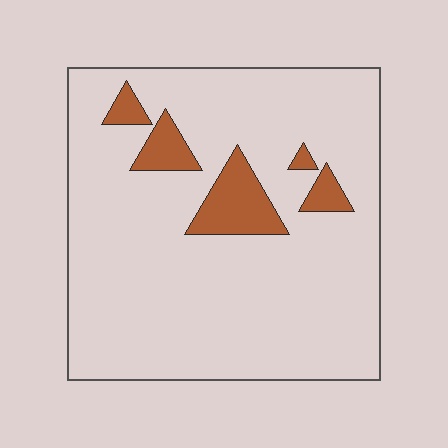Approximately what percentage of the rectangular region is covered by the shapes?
Approximately 10%.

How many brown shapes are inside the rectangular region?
5.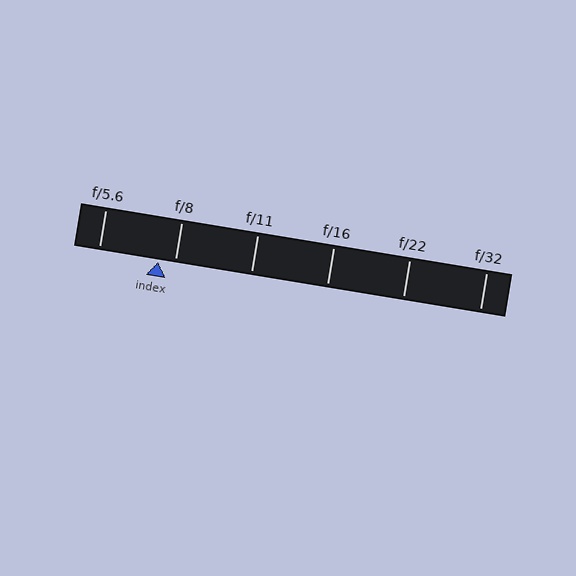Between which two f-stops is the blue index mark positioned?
The index mark is between f/5.6 and f/8.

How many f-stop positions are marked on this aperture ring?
There are 6 f-stop positions marked.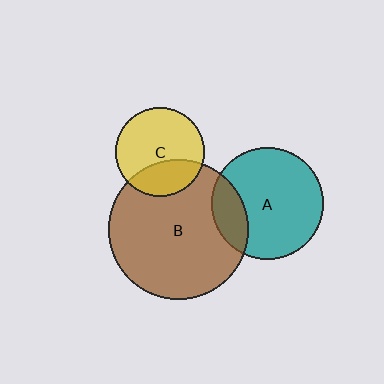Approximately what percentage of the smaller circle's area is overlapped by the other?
Approximately 20%.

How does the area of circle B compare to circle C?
Approximately 2.5 times.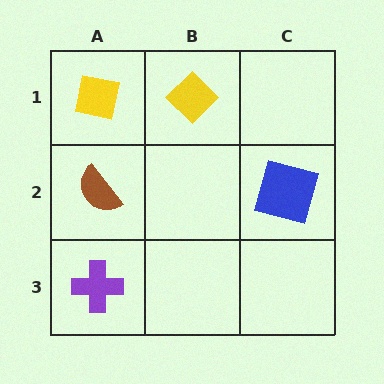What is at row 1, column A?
A yellow square.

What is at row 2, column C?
A blue square.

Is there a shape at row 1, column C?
No, that cell is empty.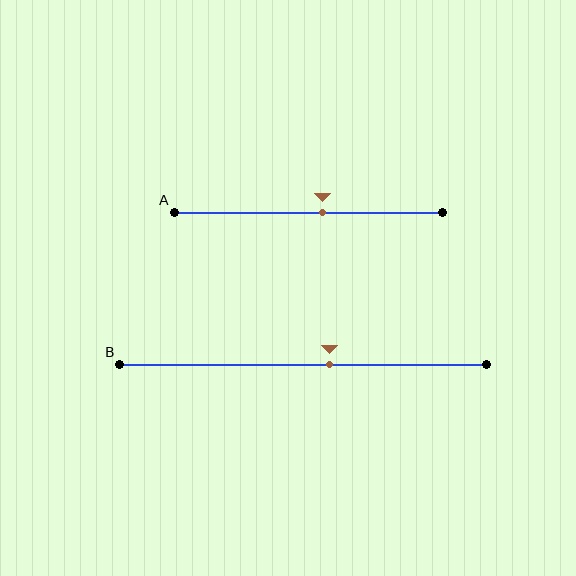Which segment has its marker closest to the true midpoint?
Segment A has its marker closest to the true midpoint.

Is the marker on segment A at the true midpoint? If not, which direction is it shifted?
No, the marker on segment A is shifted to the right by about 5% of the segment length.